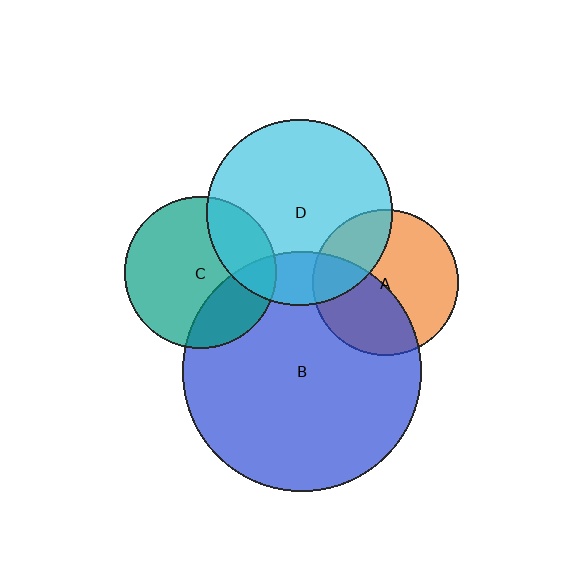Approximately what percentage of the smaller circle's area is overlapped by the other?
Approximately 25%.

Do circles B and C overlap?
Yes.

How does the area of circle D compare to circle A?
Approximately 1.6 times.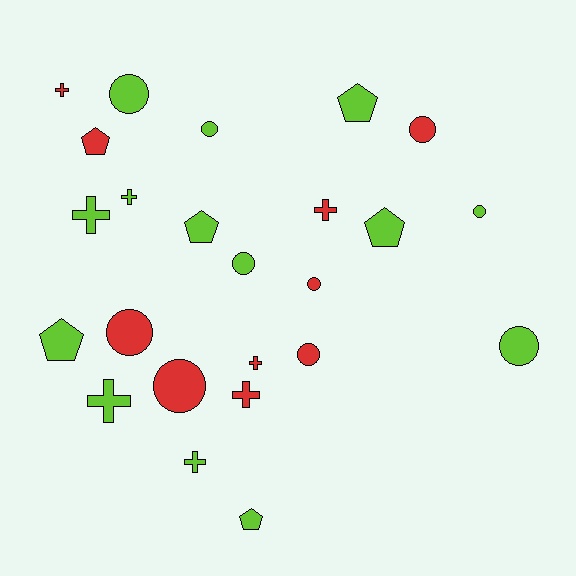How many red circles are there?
There are 5 red circles.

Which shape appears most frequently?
Circle, with 10 objects.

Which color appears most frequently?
Lime, with 14 objects.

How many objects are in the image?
There are 24 objects.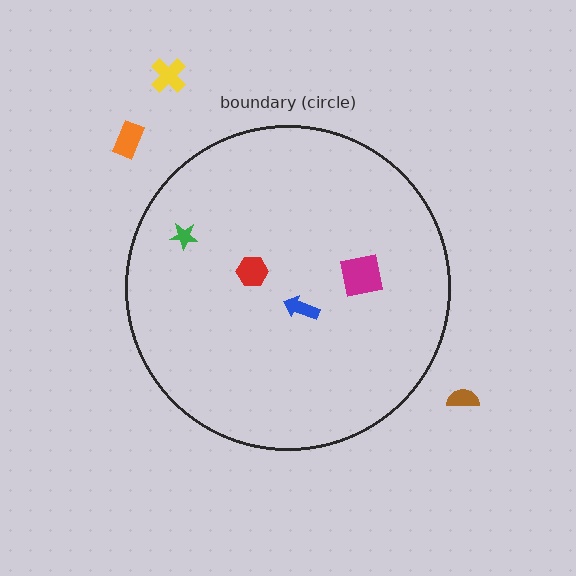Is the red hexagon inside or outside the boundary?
Inside.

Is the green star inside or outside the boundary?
Inside.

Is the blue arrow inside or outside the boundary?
Inside.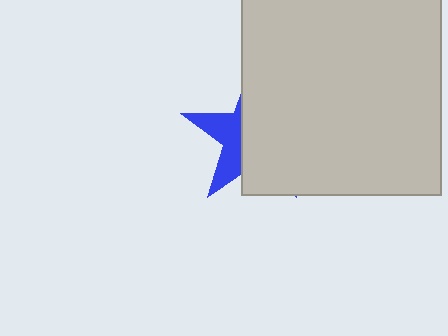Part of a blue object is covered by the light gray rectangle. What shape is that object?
It is a star.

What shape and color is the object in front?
The object in front is a light gray rectangle.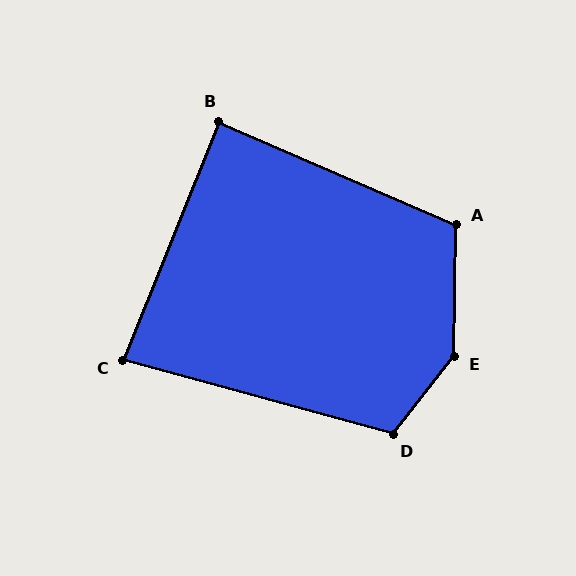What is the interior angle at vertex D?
Approximately 113 degrees (obtuse).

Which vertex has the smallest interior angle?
C, at approximately 84 degrees.